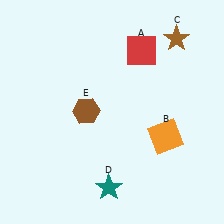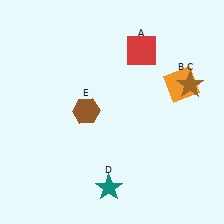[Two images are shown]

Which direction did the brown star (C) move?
The brown star (C) moved down.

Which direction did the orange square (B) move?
The orange square (B) moved up.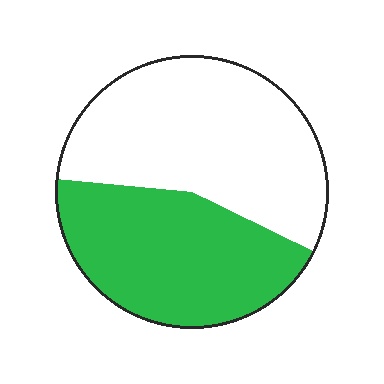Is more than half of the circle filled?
No.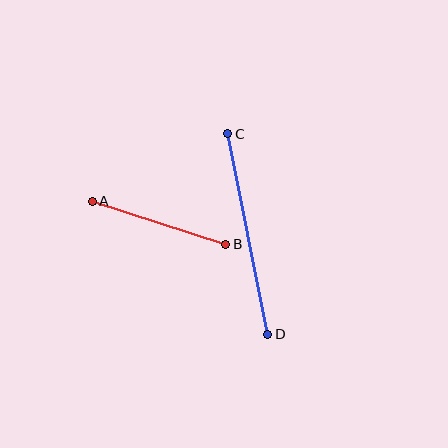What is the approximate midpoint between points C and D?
The midpoint is at approximately (248, 234) pixels.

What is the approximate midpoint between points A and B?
The midpoint is at approximately (159, 223) pixels.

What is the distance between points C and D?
The distance is approximately 204 pixels.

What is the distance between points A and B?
The distance is approximately 140 pixels.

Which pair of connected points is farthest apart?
Points C and D are farthest apart.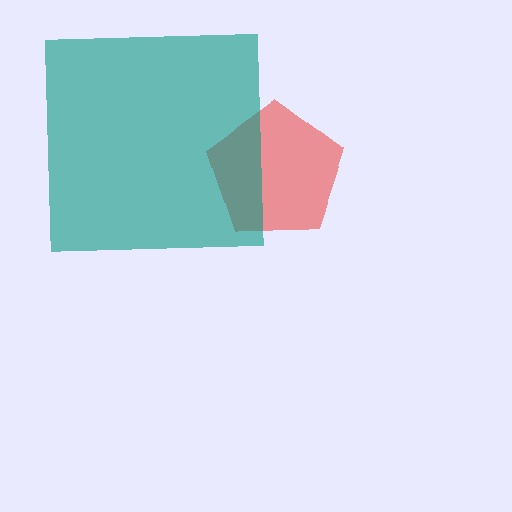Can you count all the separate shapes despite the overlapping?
Yes, there are 2 separate shapes.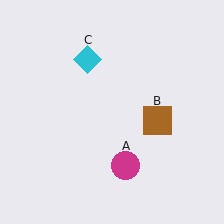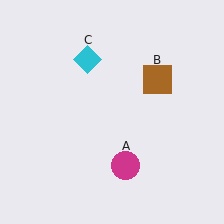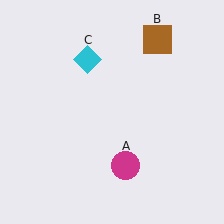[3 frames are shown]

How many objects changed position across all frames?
1 object changed position: brown square (object B).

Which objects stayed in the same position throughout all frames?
Magenta circle (object A) and cyan diamond (object C) remained stationary.